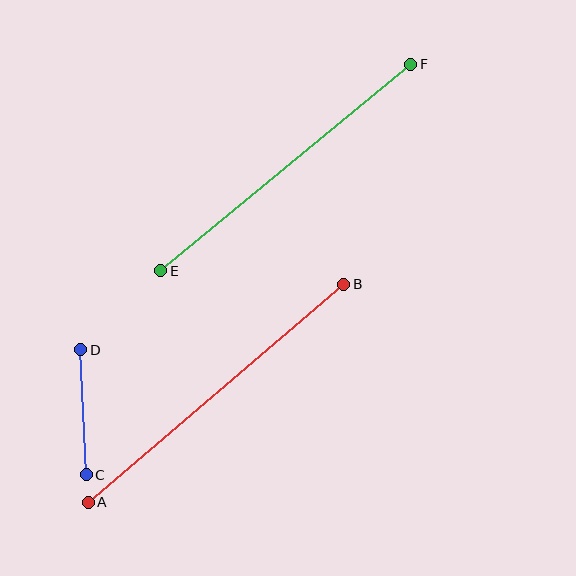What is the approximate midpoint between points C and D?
The midpoint is at approximately (84, 412) pixels.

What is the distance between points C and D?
The distance is approximately 125 pixels.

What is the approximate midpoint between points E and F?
The midpoint is at approximately (286, 167) pixels.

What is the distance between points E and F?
The distance is approximately 324 pixels.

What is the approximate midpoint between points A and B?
The midpoint is at approximately (216, 393) pixels.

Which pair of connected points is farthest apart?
Points A and B are farthest apart.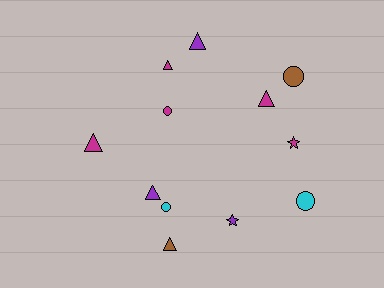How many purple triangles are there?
There are 2 purple triangles.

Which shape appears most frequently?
Triangle, with 6 objects.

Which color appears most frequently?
Magenta, with 5 objects.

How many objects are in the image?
There are 12 objects.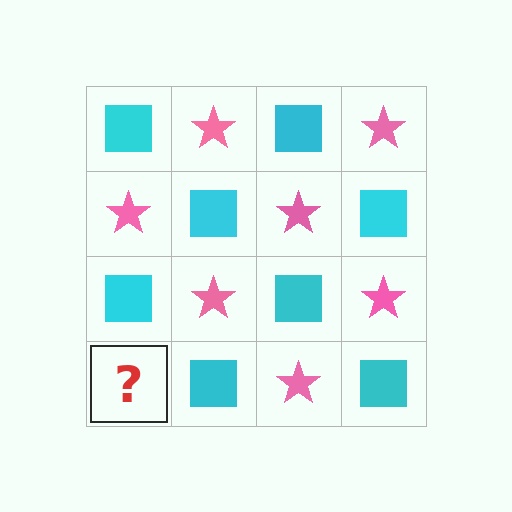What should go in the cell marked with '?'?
The missing cell should contain a pink star.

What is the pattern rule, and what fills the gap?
The rule is that it alternates cyan square and pink star in a checkerboard pattern. The gap should be filled with a pink star.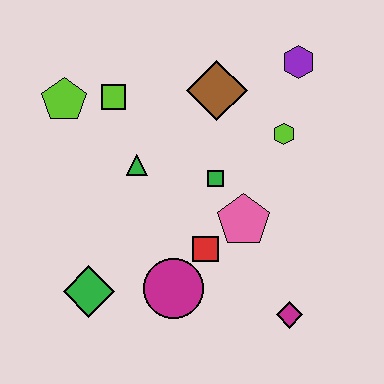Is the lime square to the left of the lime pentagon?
No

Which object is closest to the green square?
The pink pentagon is closest to the green square.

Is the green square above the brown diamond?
No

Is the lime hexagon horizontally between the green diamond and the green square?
No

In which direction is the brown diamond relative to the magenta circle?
The brown diamond is above the magenta circle.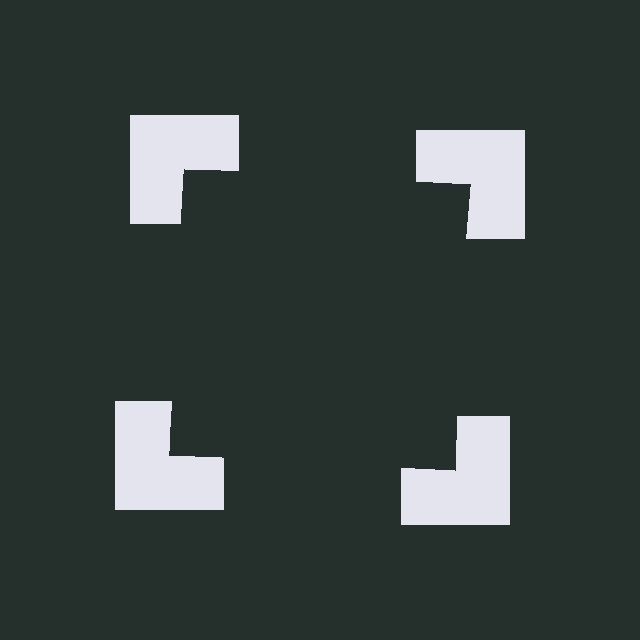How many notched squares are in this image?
There are 4 — one at each vertex of the illusory square.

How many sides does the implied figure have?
4 sides.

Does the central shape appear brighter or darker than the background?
It typically appears slightly darker than the background, even though no actual brightness change is drawn.